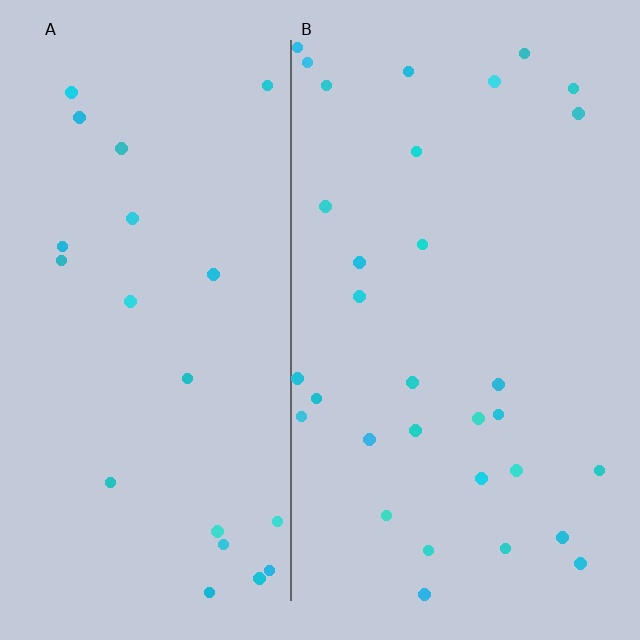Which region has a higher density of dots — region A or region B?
B (the right).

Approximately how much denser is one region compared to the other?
Approximately 1.5× — region B over region A.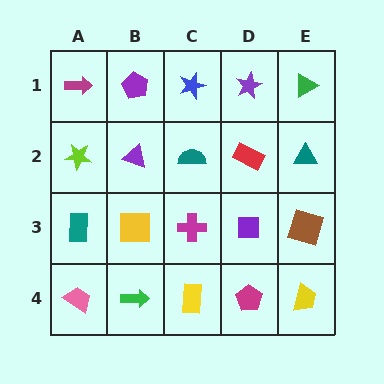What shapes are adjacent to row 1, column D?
A red rectangle (row 2, column D), a blue star (row 1, column C), a green triangle (row 1, column E).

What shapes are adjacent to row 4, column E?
A brown square (row 3, column E), a magenta pentagon (row 4, column D).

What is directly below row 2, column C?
A magenta cross.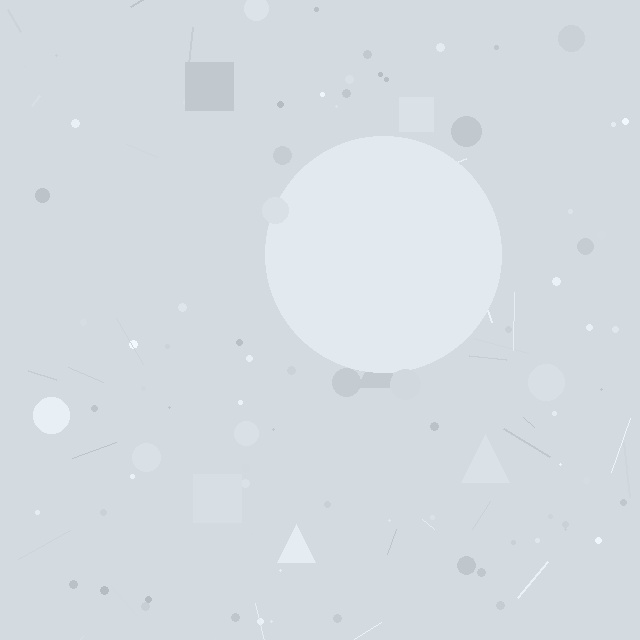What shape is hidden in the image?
A circle is hidden in the image.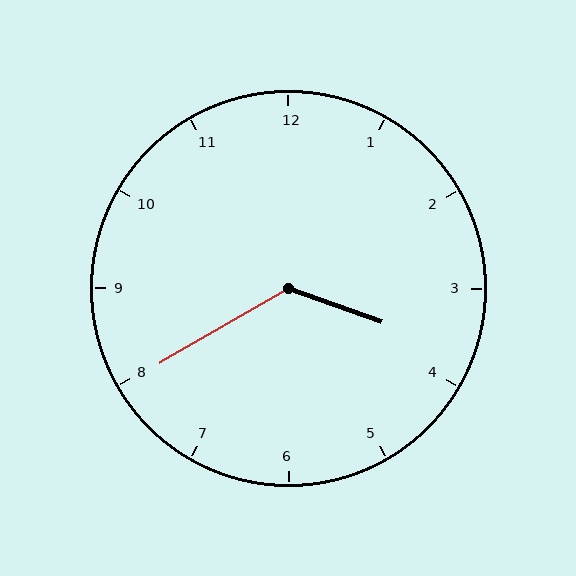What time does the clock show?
3:40.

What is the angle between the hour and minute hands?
Approximately 130 degrees.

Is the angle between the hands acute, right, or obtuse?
It is obtuse.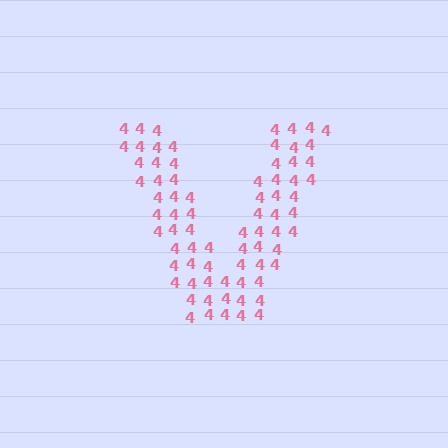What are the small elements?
The small elements are digit 4's.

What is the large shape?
The large shape is the letter V.